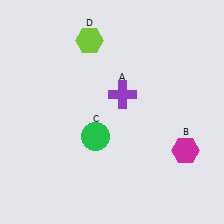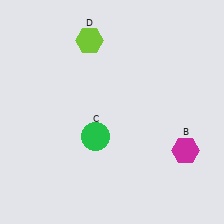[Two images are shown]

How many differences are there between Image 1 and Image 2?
There is 1 difference between the two images.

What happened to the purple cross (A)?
The purple cross (A) was removed in Image 2. It was in the top-right area of Image 1.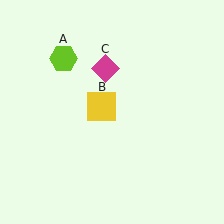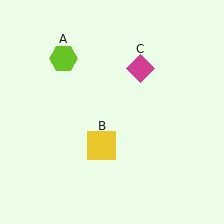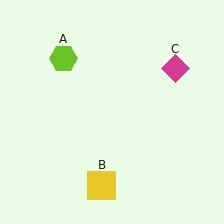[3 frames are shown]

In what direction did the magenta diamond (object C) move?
The magenta diamond (object C) moved right.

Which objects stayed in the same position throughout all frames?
Lime hexagon (object A) remained stationary.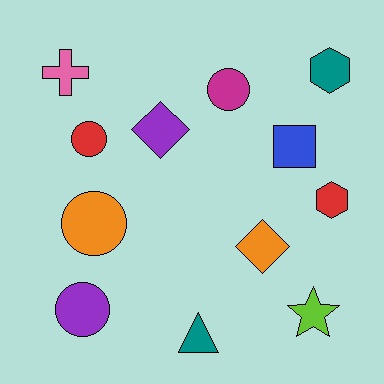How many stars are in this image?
There is 1 star.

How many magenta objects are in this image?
There is 1 magenta object.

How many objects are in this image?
There are 12 objects.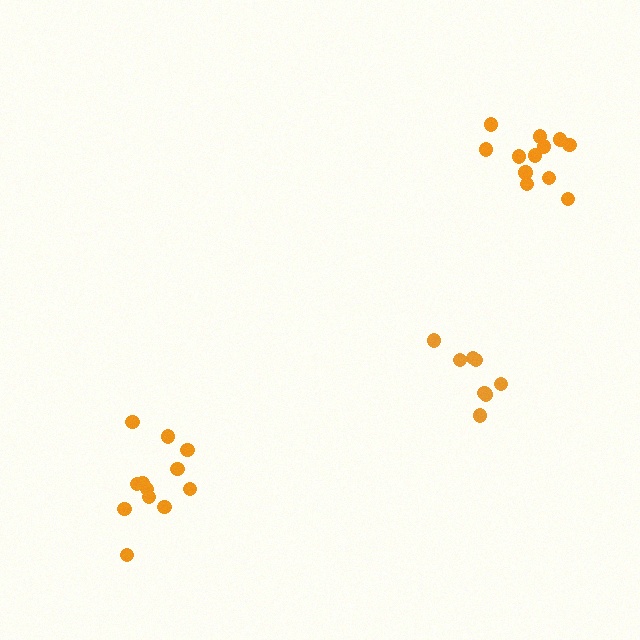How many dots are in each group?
Group 1: 12 dots, Group 2: 8 dots, Group 3: 12 dots (32 total).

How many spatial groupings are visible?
There are 3 spatial groupings.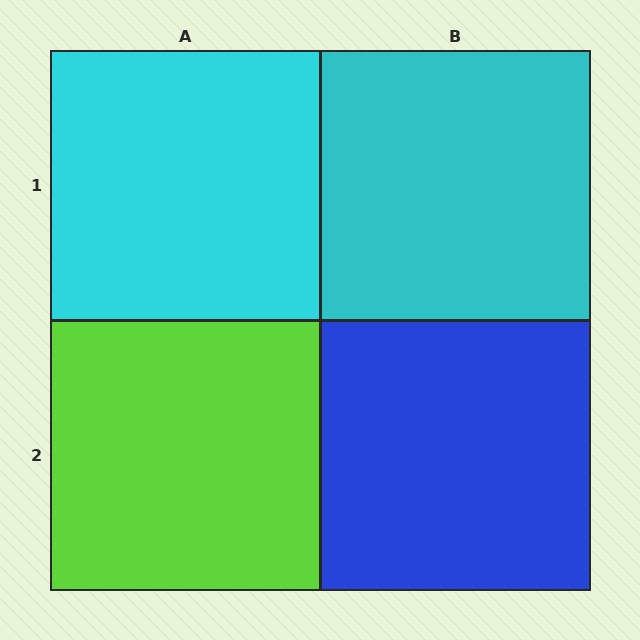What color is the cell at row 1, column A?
Cyan.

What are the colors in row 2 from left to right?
Lime, blue.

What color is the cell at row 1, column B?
Cyan.